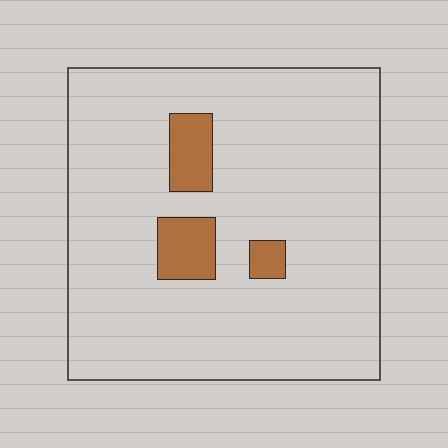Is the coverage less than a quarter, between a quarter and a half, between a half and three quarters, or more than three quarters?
Less than a quarter.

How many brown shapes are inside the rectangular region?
3.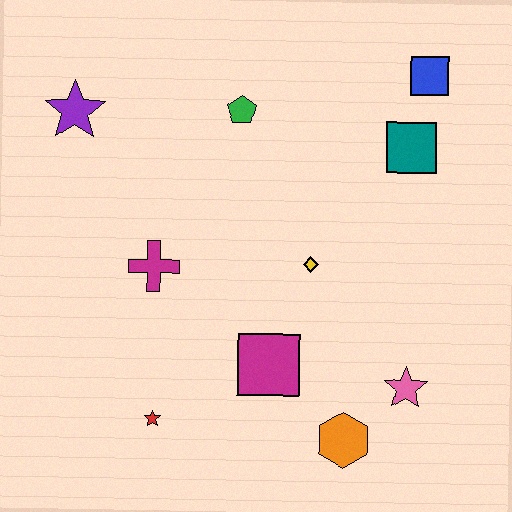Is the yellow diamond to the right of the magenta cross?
Yes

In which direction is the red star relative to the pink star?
The red star is to the left of the pink star.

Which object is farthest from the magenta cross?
The blue square is farthest from the magenta cross.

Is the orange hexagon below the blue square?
Yes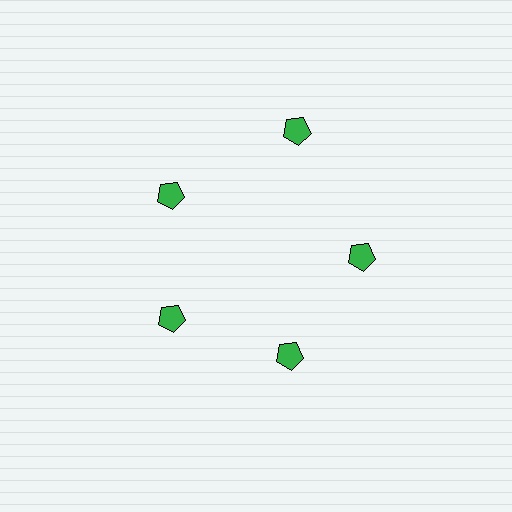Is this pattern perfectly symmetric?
No. The 5 green pentagons are arranged in a ring, but one element near the 1 o'clock position is pushed outward from the center, breaking the 5-fold rotational symmetry.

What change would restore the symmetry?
The symmetry would be restored by moving it inward, back onto the ring so that all 5 pentagons sit at equal angles and equal distance from the center.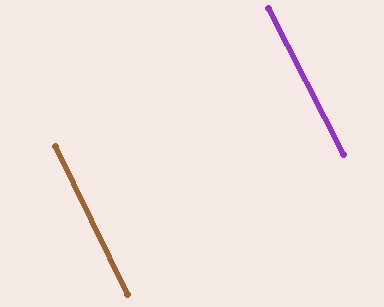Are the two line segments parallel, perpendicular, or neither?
Parallel — their directions differ by only 1.0°.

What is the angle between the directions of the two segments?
Approximately 1 degree.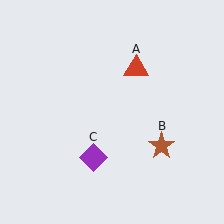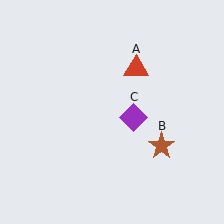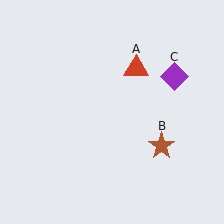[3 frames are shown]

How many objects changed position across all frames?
1 object changed position: purple diamond (object C).